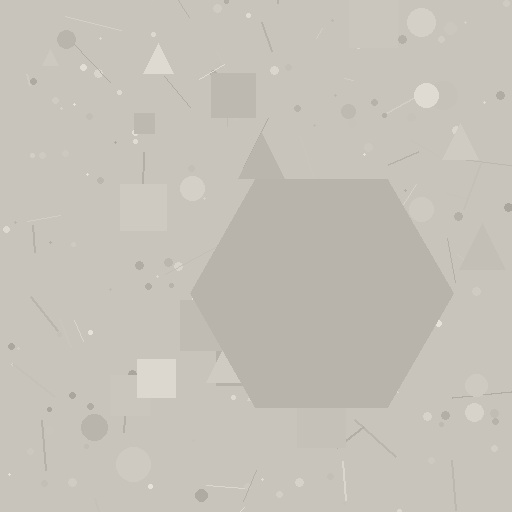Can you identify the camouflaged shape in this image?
The camouflaged shape is a hexagon.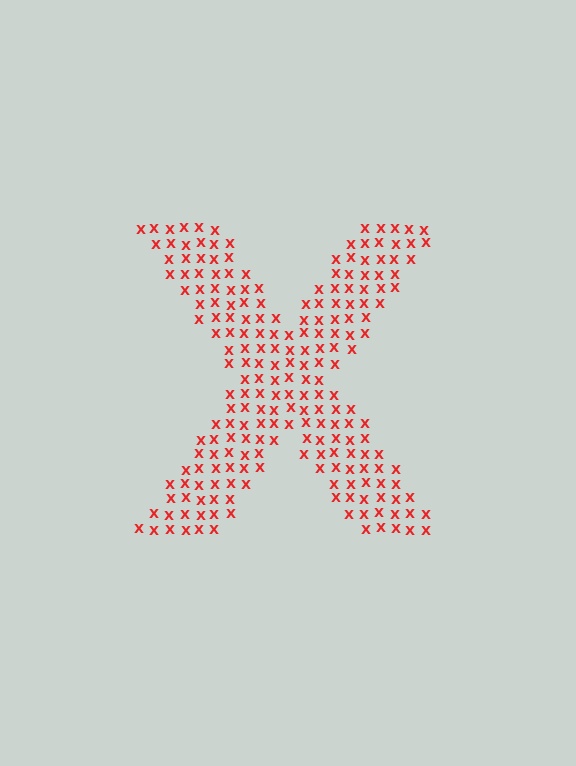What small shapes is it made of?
It is made of small letter X's.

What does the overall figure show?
The overall figure shows the letter X.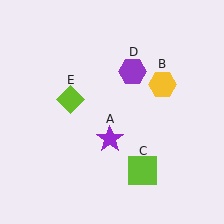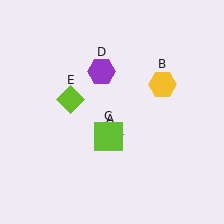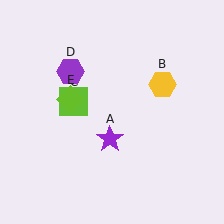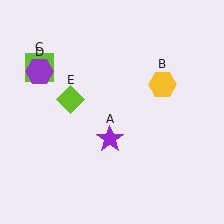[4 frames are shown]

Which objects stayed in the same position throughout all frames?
Purple star (object A) and yellow hexagon (object B) and lime diamond (object E) remained stationary.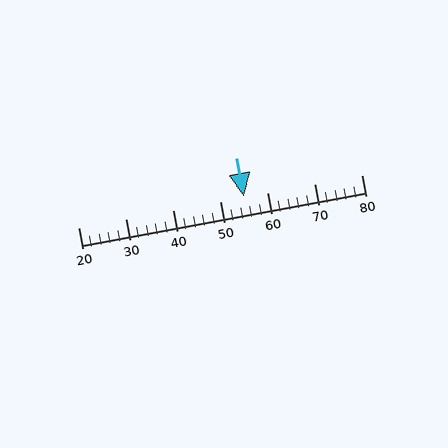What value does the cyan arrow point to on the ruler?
The cyan arrow points to approximately 55.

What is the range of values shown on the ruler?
The ruler shows values from 20 to 80.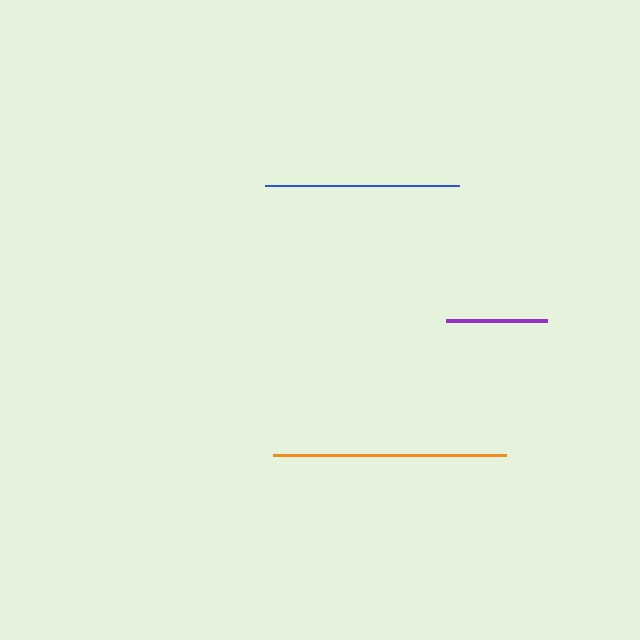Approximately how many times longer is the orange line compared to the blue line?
The orange line is approximately 1.2 times the length of the blue line.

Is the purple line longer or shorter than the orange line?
The orange line is longer than the purple line.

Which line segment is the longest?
The orange line is the longest at approximately 232 pixels.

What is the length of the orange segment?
The orange segment is approximately 232 pixels long.